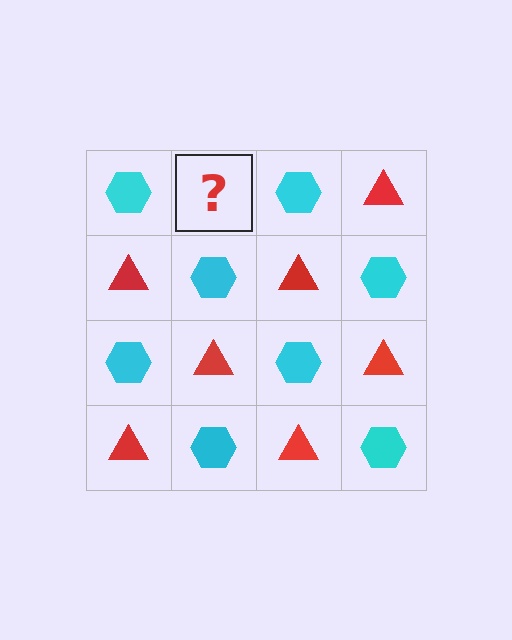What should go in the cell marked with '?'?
The missing cell should contain a red triangle.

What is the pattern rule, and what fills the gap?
The rule is that it alternates cyan hexagon and red triangle in a checkerboard pattern. The gap should be filled with a red triangle.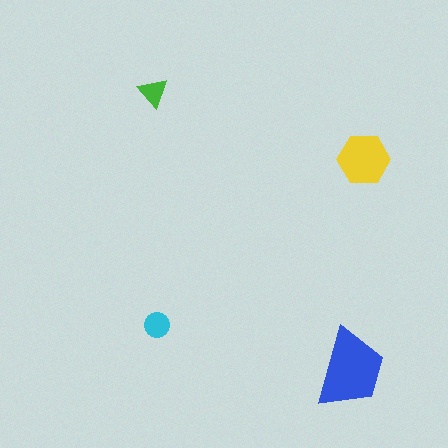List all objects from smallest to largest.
The green triangle, the cyan circle, the yellow hexagon, the blue trapezoid.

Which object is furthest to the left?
The green triangle is leftmost.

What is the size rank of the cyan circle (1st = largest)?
3rd.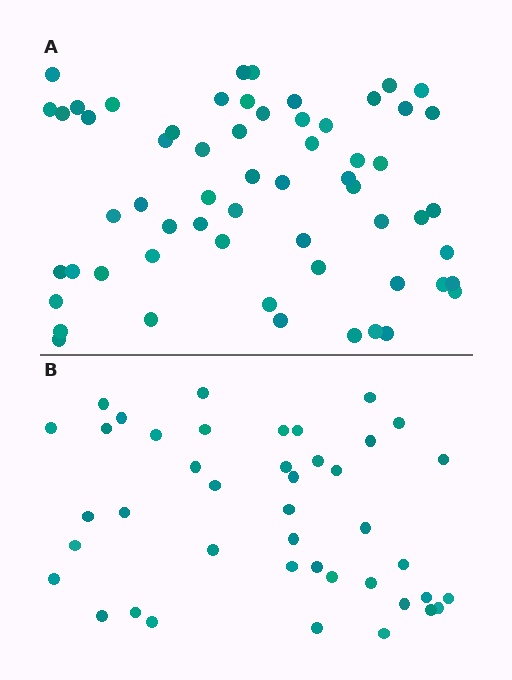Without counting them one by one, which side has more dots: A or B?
Region A (the top region) has more dots.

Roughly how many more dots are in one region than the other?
Region A has approximately 20 more dots than region B.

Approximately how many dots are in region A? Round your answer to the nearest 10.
About 60 dots.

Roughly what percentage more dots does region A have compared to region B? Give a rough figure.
About 45% more.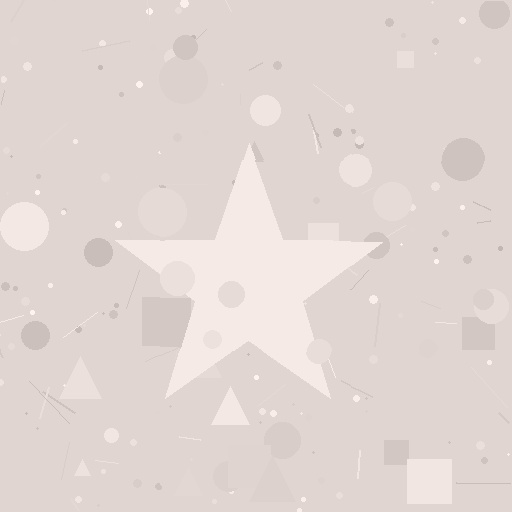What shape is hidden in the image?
A star is hidden in the image.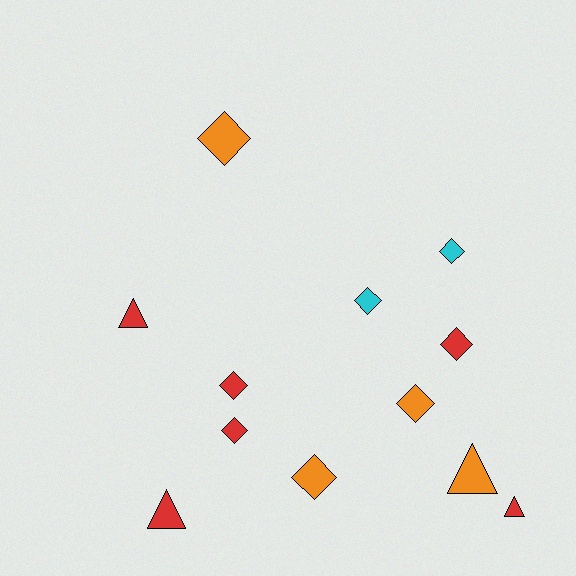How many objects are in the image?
There are 12 objects.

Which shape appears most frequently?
Diamond, with 8 objects.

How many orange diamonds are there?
There are 3 orange diamonds.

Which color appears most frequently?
Red, with 6 objects.